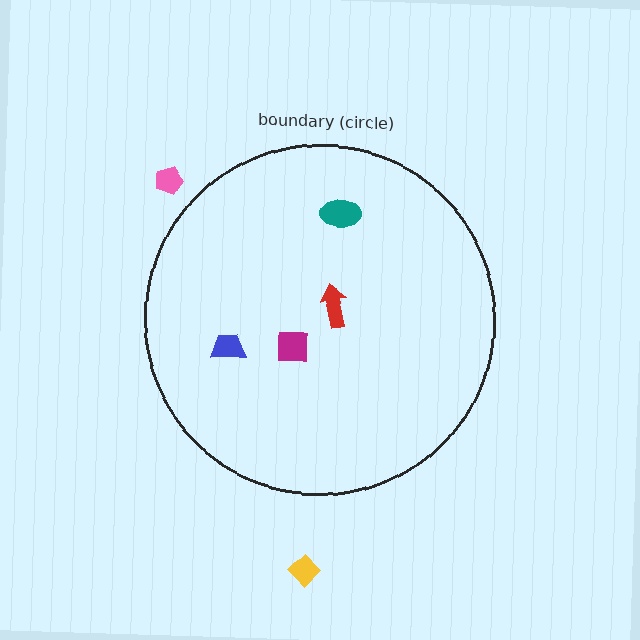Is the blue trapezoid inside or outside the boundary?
Inside.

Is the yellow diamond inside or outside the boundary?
Outside.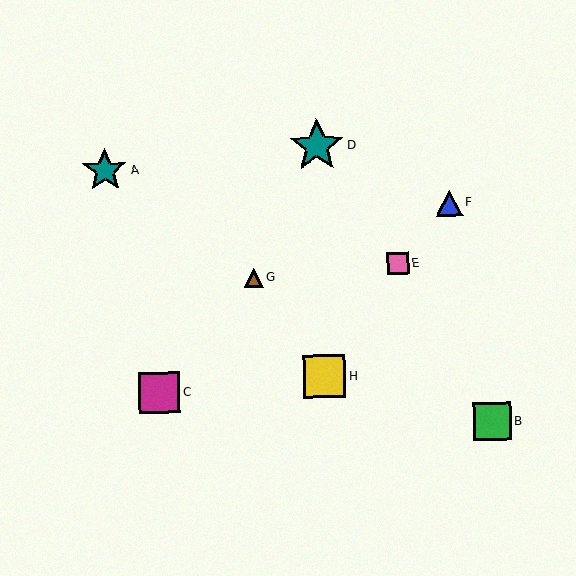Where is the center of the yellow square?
The center of the yellow square is at (325, 376).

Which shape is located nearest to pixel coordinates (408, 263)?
The pink square (labeled E) at (398, 263) is nearest to that location.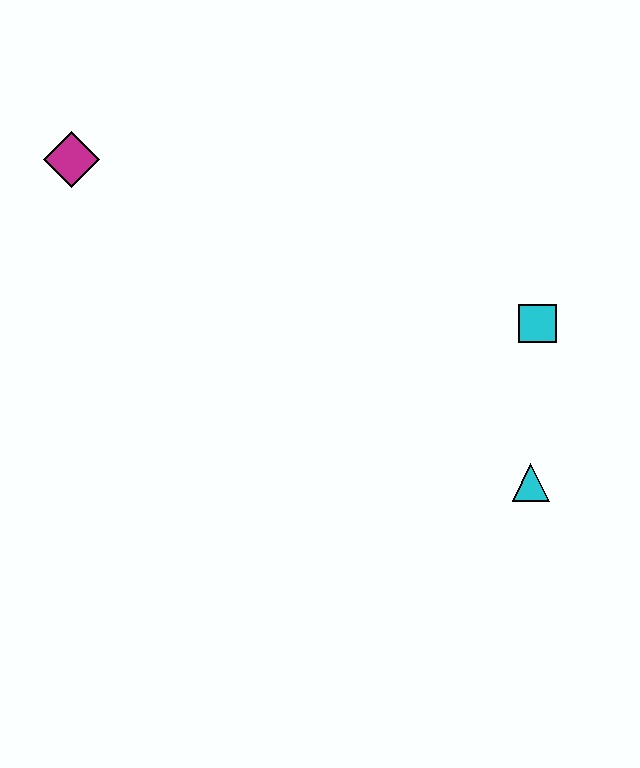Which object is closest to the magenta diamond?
The cyan square is closest to the magenta diamond.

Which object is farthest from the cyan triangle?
The magenta diamond is farthest from the cyan triangle.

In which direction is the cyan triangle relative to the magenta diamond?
The cyan triangle is to the right of the magenta diamond.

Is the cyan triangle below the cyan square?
Yes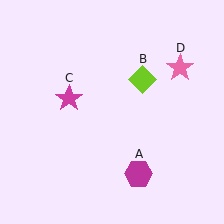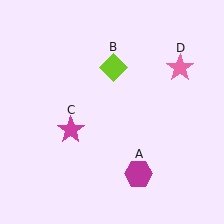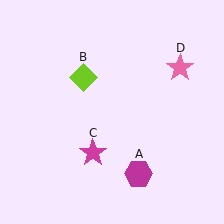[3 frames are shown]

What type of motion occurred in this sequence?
The lime diamond (object B), magenta star (object C) rotated counterclockwise around the center of the scene.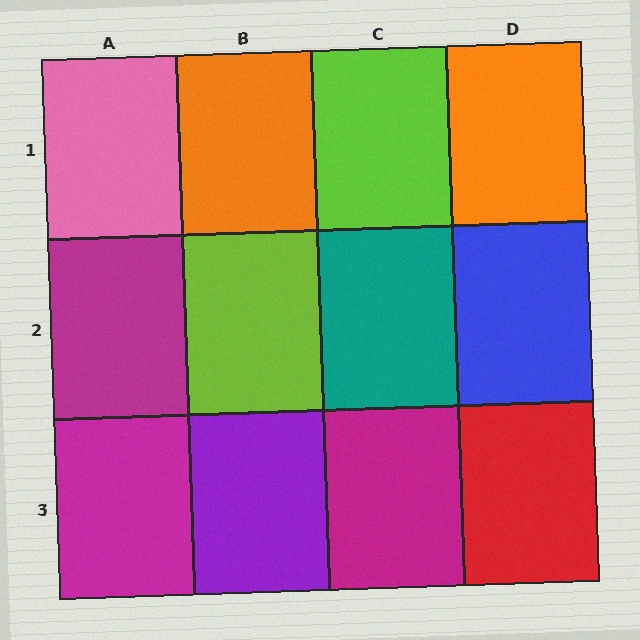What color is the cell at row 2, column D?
Blue.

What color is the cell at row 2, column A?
Magenta.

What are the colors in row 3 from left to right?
Magenta, purple, magenta, red.